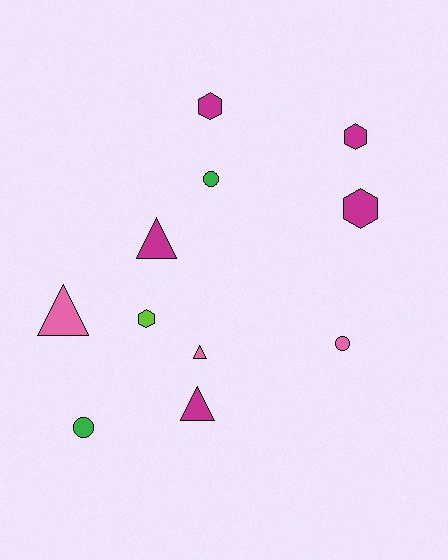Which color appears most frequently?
Magenta, with 5 objects.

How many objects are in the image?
There are 11 objects.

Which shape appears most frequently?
Hexagon, with 4 objects.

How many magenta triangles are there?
There are 2 magenta triangles.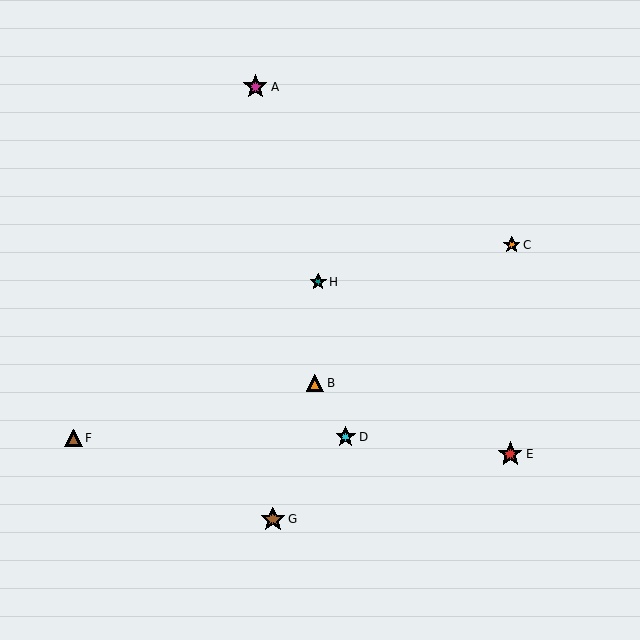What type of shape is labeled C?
Shape C is an orange star.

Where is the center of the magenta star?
The center of the magenta star is at (255, 87).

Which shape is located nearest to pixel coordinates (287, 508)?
The brown star (labeled G) at (273, 519) is nearest to that location.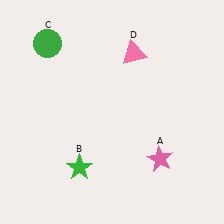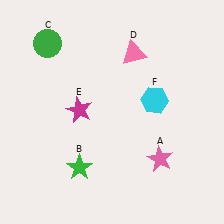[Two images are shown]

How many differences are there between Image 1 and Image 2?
There are 2 differences between the two images.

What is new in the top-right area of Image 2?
A cyan hexagon (F) was added in the top-right area of Image 2.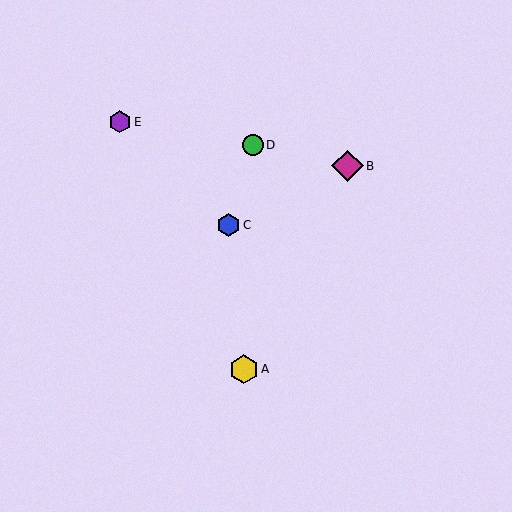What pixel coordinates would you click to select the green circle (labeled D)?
Click at (253, 145) to select the green circle D.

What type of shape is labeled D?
Shape D is a green circle.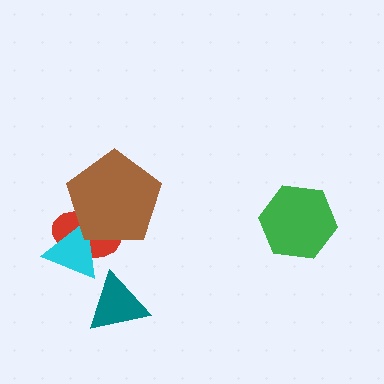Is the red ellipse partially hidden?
Yes, it is partially covered by another shape.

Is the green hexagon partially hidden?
No, no other shape covers it.